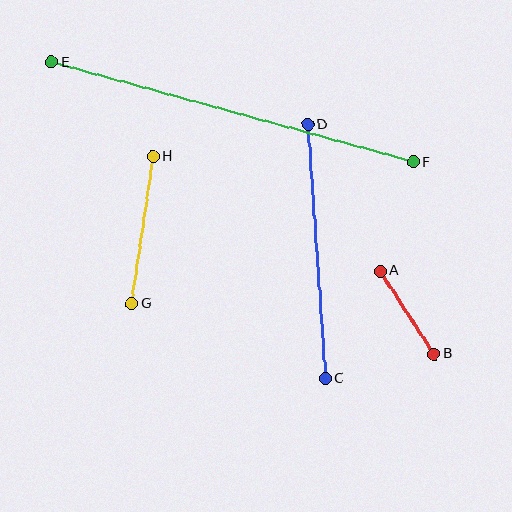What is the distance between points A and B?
The distance is approximately 99 pixels.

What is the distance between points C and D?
The distance is approximately 255 pixels.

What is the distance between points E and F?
The distance is approximately 376 pixels.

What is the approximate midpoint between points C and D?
The midpoint is at approximately (317, 251) pixels.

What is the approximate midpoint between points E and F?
The midpoint is at approximately (232, 112) pixels.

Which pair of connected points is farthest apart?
Points E and F are farthest apart.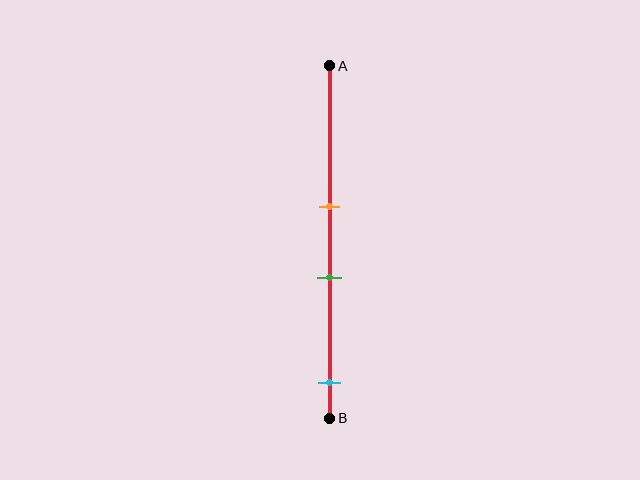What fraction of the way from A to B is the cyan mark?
The cyan mark is approximately 90% (0.9) of the way from A to B.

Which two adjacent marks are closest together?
The orange and green marks are the closest adjacent pair.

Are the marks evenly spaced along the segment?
No, the marks are not evenly spaced.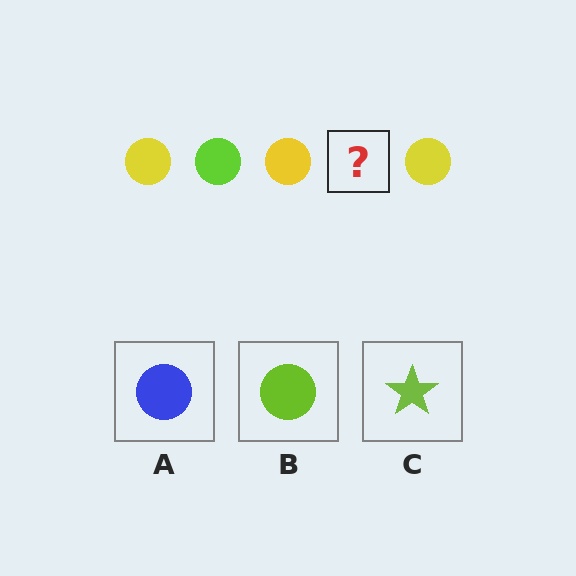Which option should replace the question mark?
Option B.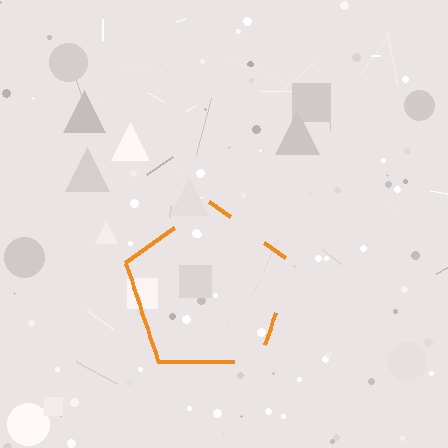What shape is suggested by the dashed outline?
The dashed outline suggests a pentagon.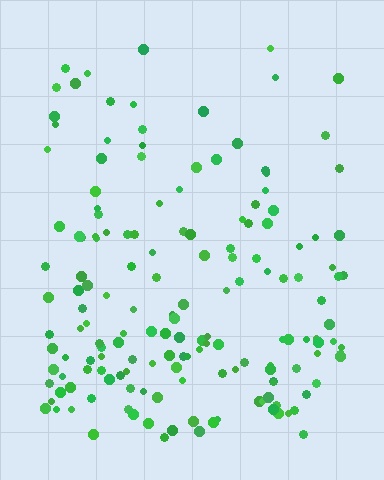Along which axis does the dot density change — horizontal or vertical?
Vertical.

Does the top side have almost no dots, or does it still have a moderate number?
Still a moderate number, just noticeably fewer than the bottom.